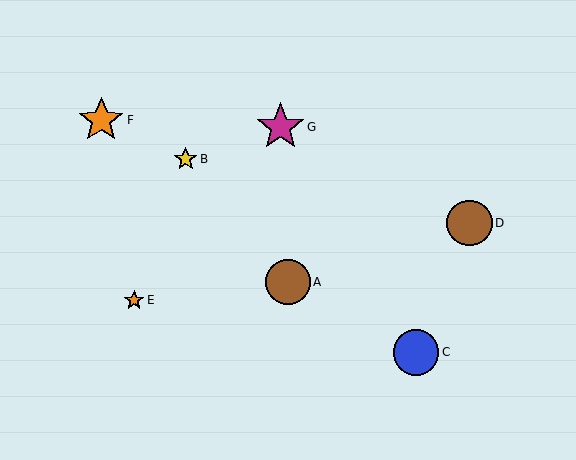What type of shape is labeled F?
Shape F is an orange star.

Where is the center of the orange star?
The center of the orange star is at (101, 120).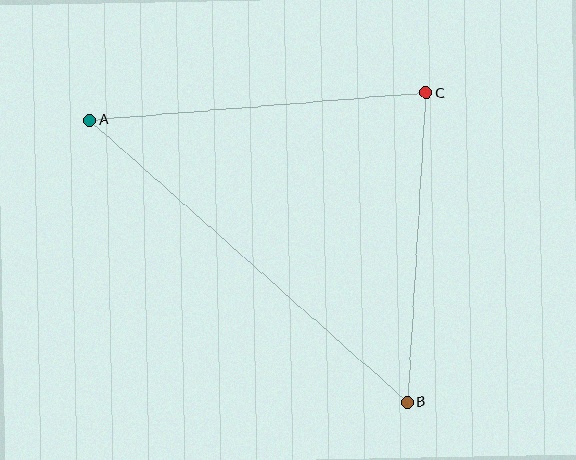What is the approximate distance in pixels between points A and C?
The distance between A and C is approximately 338 pixels.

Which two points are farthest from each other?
Points A and B are farthest from each other.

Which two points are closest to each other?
Points B and C are closest to each other.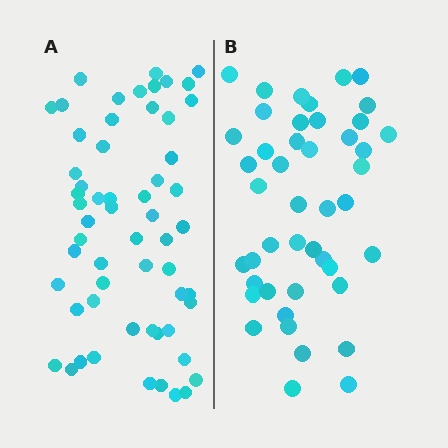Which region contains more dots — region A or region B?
Region A (the left region) has more dots.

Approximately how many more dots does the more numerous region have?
Region A has approximately 15 more dots than region B.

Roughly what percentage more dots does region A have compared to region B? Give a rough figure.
About 30% more.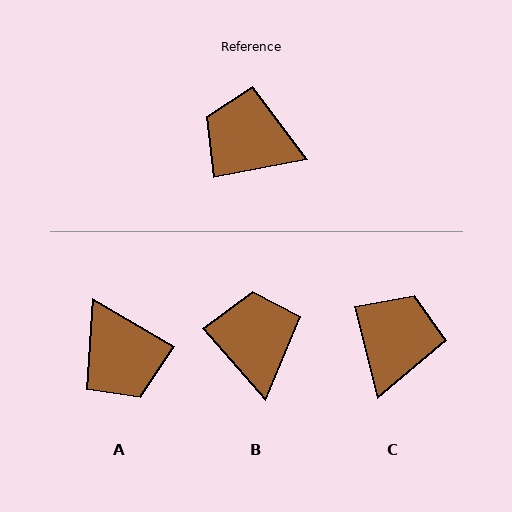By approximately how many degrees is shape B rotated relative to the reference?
Approximately 60 degrees clockwise.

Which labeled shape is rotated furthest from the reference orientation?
A, about 140 degrees away.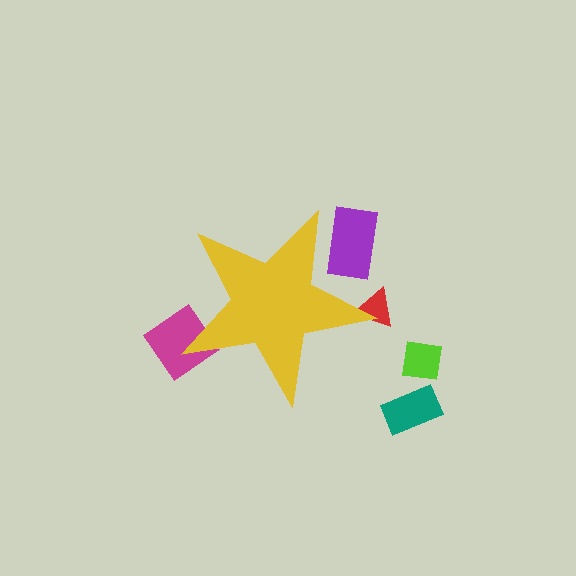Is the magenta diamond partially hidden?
Yes, the magenta diamond is partially hidden behind the yellow star.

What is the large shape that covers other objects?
A yellow star.